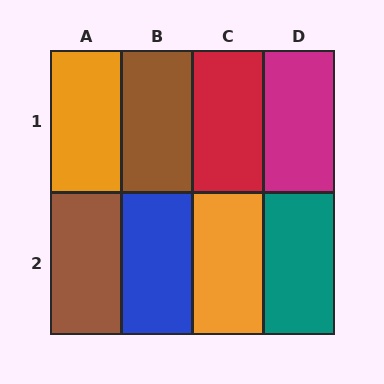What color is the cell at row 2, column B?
Blue.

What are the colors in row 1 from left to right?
Orange, brown, red, magenta.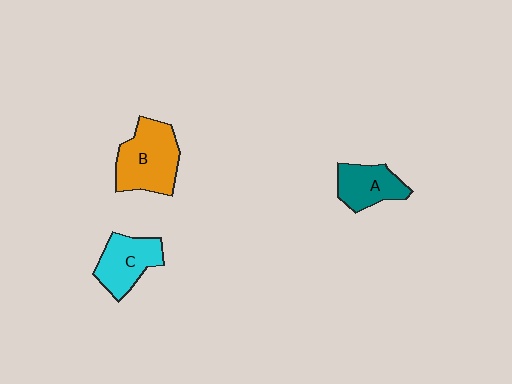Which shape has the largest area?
Shape B (orange).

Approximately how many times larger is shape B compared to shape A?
Approximately 1.5 times.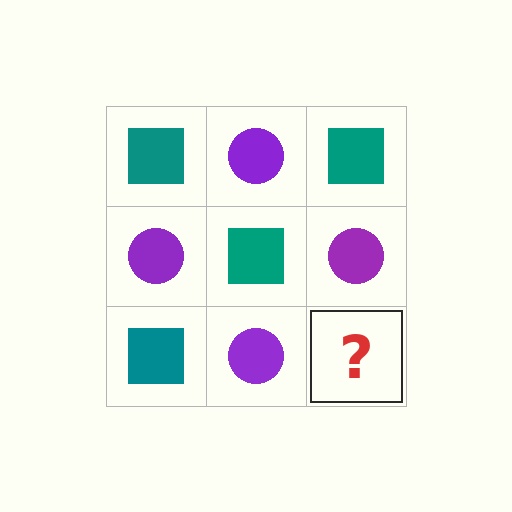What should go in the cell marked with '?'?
The missing cell should contain a teal square.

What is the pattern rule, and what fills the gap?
The rule is that it alternates teal square and purple circle in a checkerboard pattern. The gap should be filled with a teal square.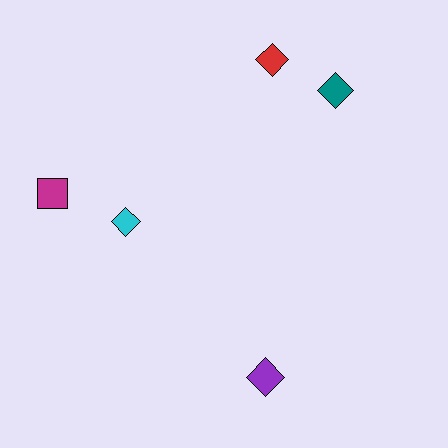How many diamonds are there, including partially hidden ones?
There are 4 diamonds.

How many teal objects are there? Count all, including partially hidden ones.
There is 1 teal object.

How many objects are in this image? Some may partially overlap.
There are 5 objects.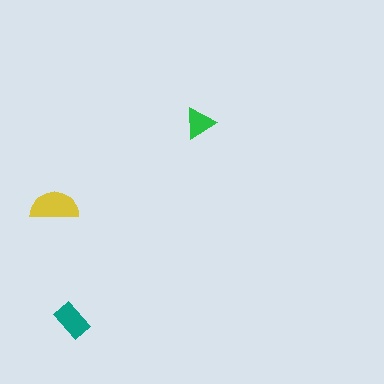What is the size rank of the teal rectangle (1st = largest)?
2nd.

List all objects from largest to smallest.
The yellow semicircle, the teal rectangle, the green triangle.